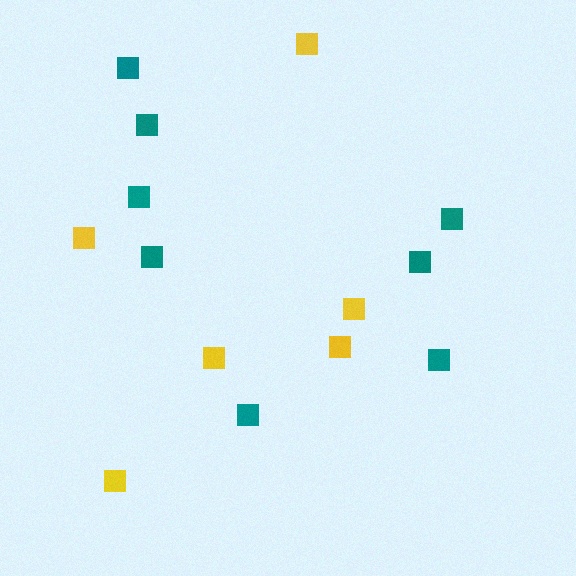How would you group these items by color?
There are 2 groups: one group of yellow squares (6) and one group of teal squares (8).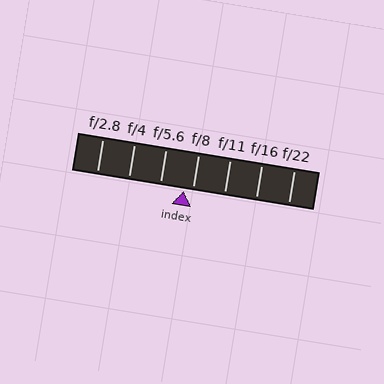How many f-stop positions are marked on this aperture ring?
There are 7 f-stop positions marked.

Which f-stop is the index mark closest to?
The index mark is closest to f/8.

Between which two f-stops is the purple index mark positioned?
The index mark is between f/5.6 and f/8.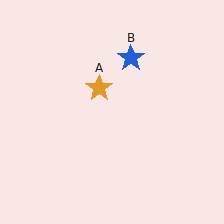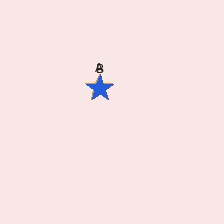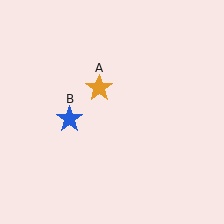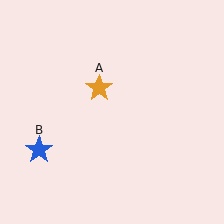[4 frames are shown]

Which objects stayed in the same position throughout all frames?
Orange star (object A) remained stationary.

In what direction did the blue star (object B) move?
The blue star (object B) moved down and to the left.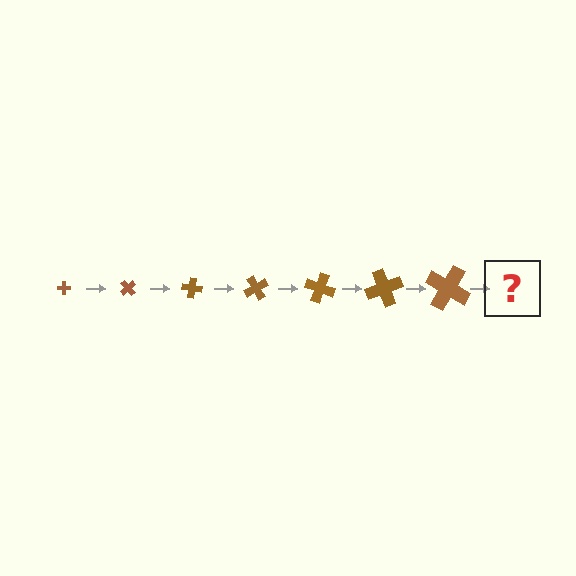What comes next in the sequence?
The next element should be a cross, larger than the previous one and rotated 350 degrees from the start.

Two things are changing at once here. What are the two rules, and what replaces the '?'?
The two rules are that the cross grows larger each step and it rotates 50 degrees each step. The '?' should be a cross, larger than the previous one and rotated 350 degrees from the start.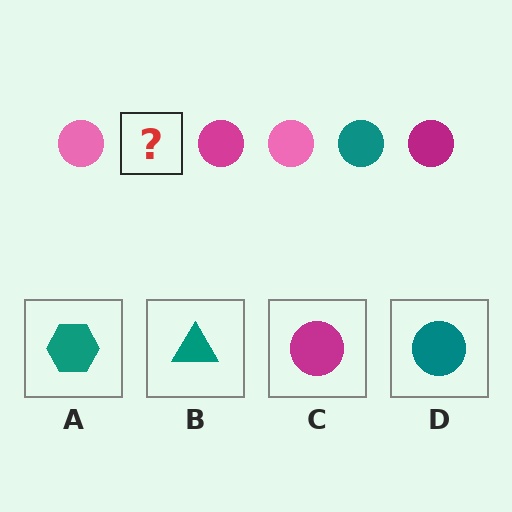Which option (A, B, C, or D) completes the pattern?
D.